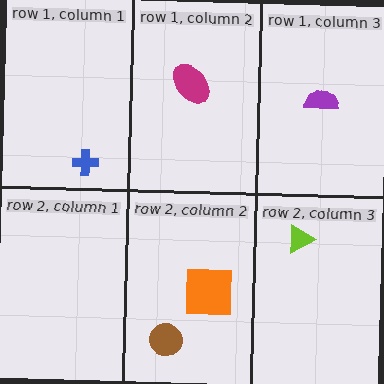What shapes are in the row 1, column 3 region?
The purple semicircle.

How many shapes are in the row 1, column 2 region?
1.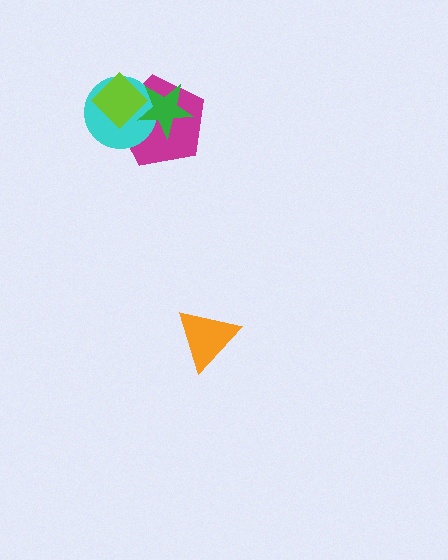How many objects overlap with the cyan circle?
3 objects overlap with the cyan circle.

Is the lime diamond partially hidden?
No, no other shape covers it.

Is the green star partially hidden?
Yes, it is partially covered by another shape.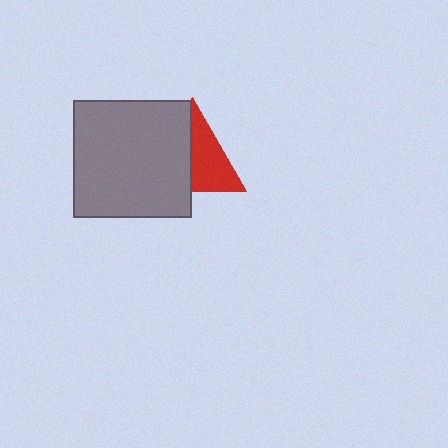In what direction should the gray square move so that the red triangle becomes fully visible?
The gray square should move left. That is the shortest direction to clear the overlap and leave the red triangle fully visible.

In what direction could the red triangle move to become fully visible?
The red triangle could move right. That would shift it out from behind the gray square entirely.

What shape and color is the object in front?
The object in front is a gray square.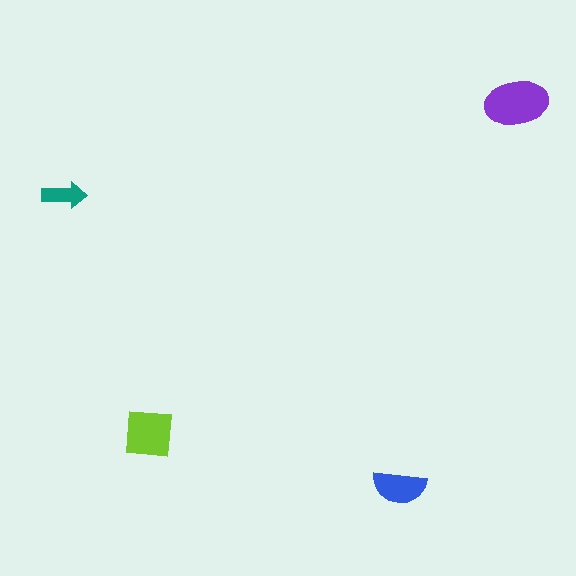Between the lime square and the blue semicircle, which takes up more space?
The lime square.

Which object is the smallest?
The teal arrow.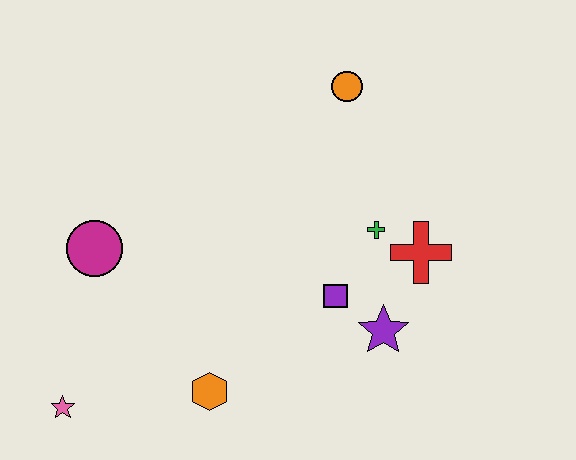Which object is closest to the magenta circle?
The pink star is closest to the magenta circle.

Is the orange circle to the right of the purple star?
No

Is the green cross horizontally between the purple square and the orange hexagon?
No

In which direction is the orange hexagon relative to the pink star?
The orange hexagon is to the right of the pink star.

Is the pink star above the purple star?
No